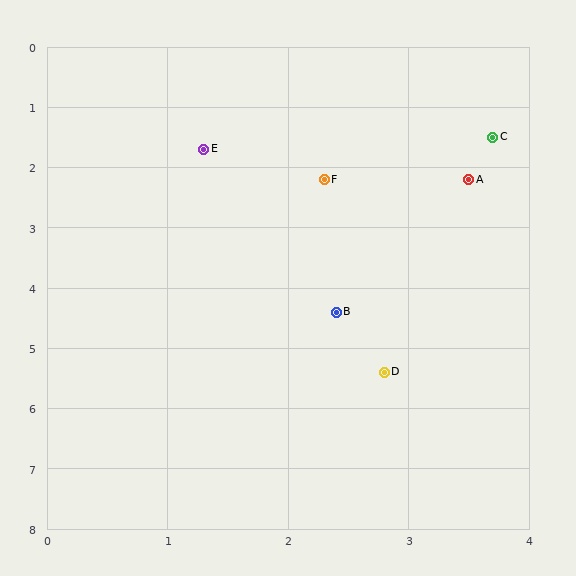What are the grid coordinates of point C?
Point C is at approximately (3.7, 1.5).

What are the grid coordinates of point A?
Point A is at approximately (3.5, 2.2).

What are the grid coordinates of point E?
Point E is at approximately (1.3, 1.7).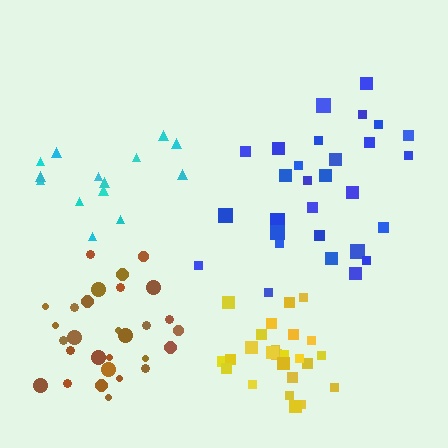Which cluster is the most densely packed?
Yellow.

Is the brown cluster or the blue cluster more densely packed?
Brown.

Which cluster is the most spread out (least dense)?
Cyan.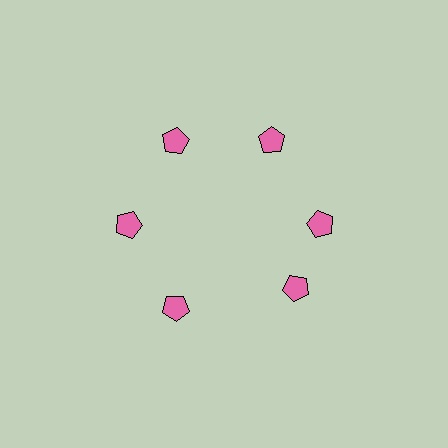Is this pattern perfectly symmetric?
No. The 6 pink pentagons are arranged in a ring, but one element near the 5 o'clock position is rotated out of alignment along the ring, breaking the 6-fold rotational symmetry.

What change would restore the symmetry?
The symmetry would be restored by rotating it back into even spacing with its neighbors so that all 6 pentagons sit at equal angles and equal distance from the center.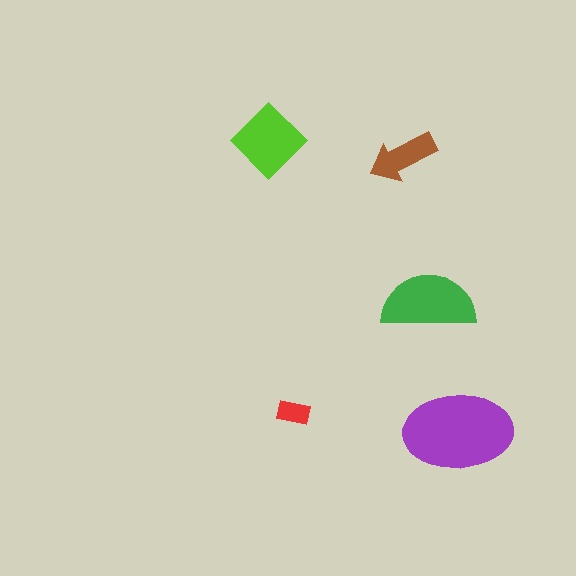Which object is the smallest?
The red rectangle.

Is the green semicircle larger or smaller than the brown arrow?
Larger.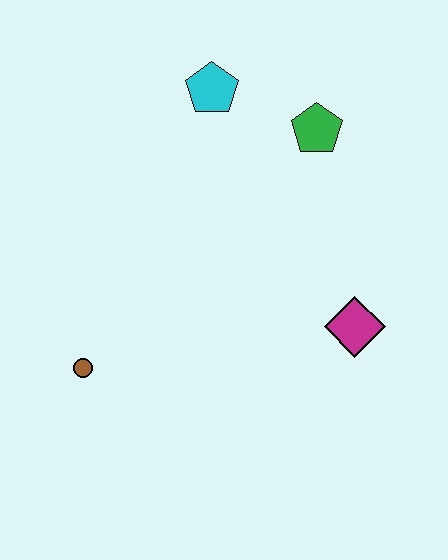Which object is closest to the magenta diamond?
The green pentagon is closest to the magenta diamond.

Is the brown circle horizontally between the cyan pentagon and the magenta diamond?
No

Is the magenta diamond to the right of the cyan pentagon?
Yes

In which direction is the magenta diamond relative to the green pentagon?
The magenta diamond is below the green pentagon.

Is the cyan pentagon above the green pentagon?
Yes